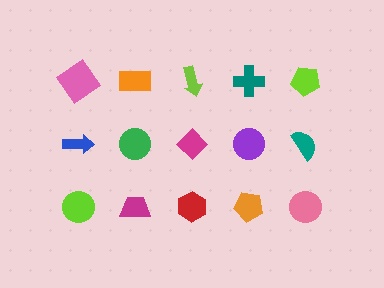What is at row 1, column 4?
A teal cross.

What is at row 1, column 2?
An orange rectangle.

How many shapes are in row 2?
5 shapes.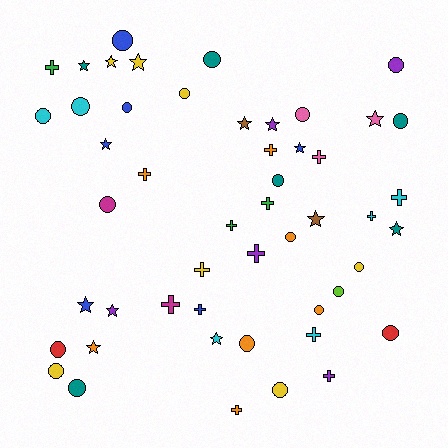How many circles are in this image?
There are 21 circles.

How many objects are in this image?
There are 50 objects.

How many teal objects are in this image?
There are 6 teal objects.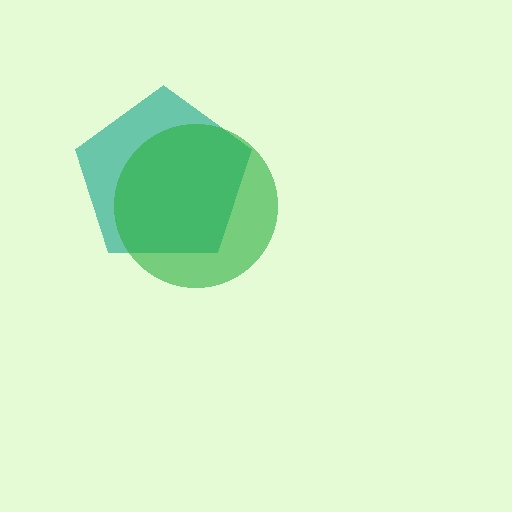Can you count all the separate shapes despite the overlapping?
Yes, there are 2 separate shapes.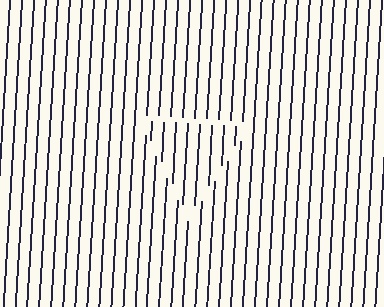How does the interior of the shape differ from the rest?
The interior of the shape contains the same grating, shifted by half a period — the contour is defined by the phase discontinuity where line-ends from the inner and outer gratings abut.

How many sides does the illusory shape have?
3 sides — the line-ends trace a triangle.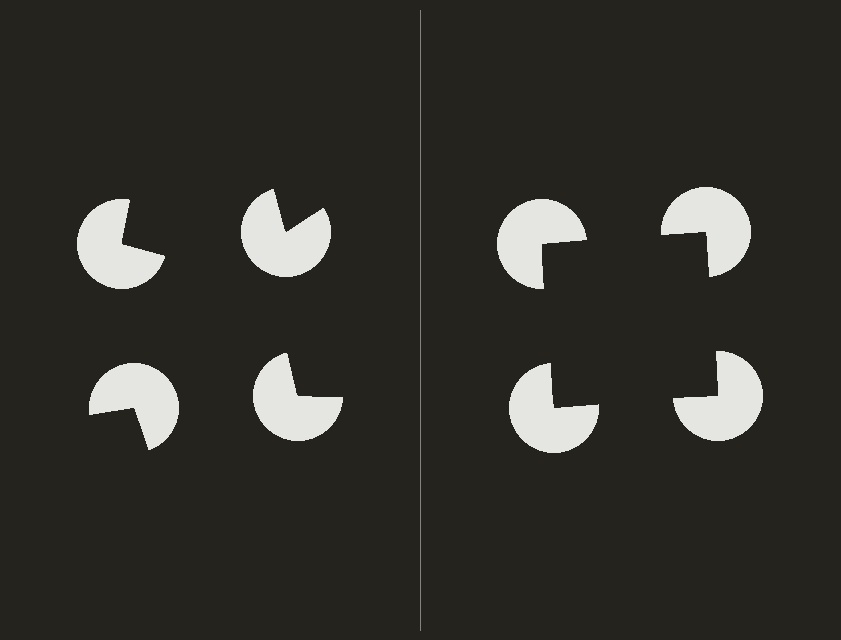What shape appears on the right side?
An illusory square.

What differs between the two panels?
The pac-man discs are positioned identically on both sides; only the wedge orientations differ. On the right they align to a square; on the left they are misaligned.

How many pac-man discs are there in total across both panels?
8 — 4 on each side.